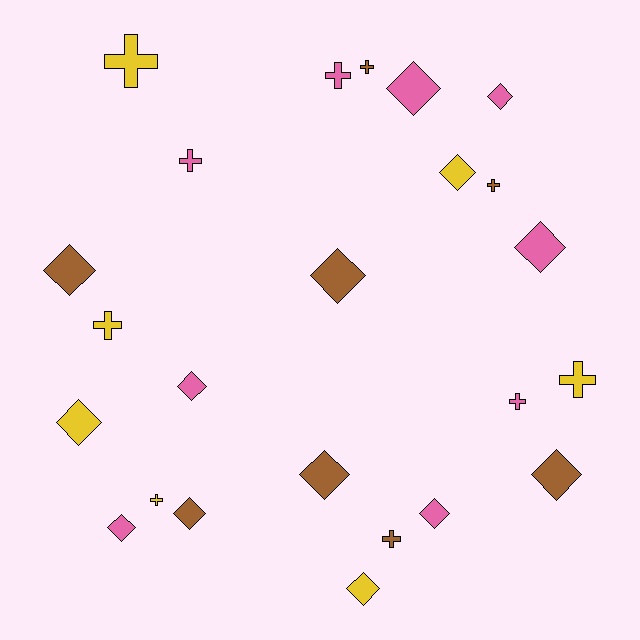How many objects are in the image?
There are 24 objects.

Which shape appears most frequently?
Diamond, with 14 objects.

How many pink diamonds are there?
There are 6 pink diamonds.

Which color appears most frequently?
Pink, with 9 objects.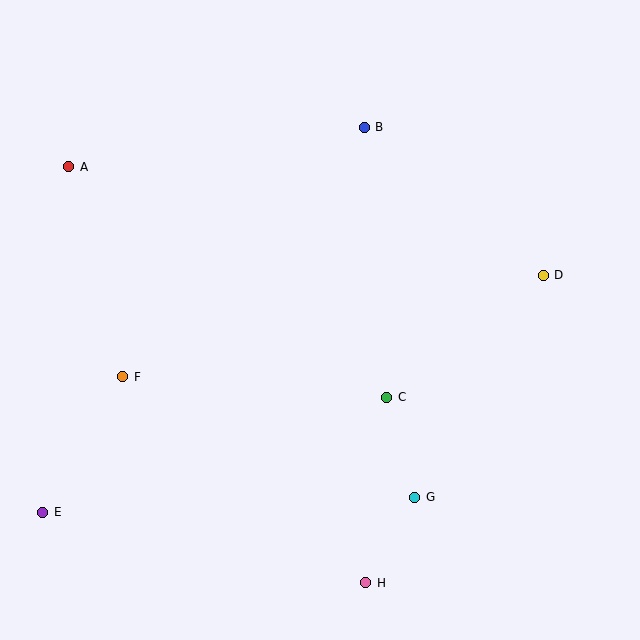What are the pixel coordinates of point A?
Point A is at (69, 167).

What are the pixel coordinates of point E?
Point E is at (43, 512).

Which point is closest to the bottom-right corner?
Point G is closest to the bottom-right corner.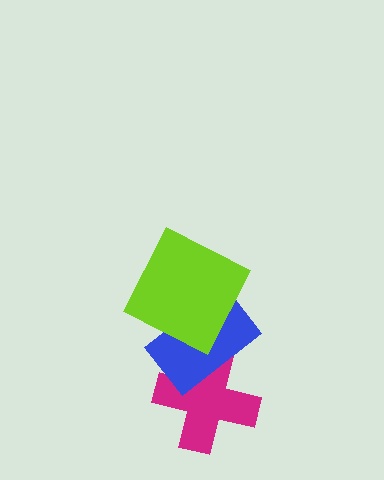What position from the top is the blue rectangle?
The blue rectangle is 2nd from the top.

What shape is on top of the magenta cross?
The blue rectangle is on top of the magenta cross.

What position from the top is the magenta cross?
The magenta cross is 3rd from the top.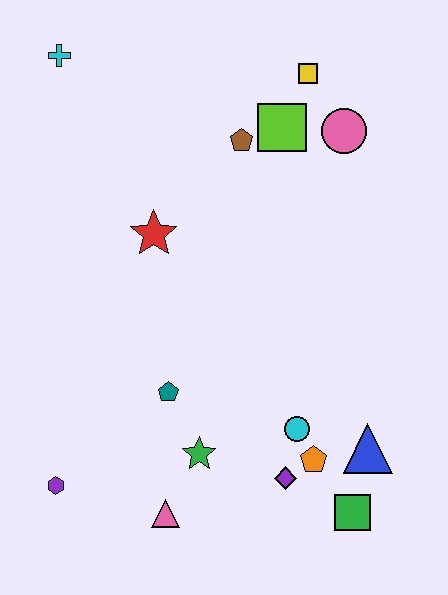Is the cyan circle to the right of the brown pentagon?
Yes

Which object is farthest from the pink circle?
The purple hexagon is farthest from the pink circle.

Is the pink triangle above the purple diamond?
No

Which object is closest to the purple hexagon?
The pink triangle is closest to the purple hexagon.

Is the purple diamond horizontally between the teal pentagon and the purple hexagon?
No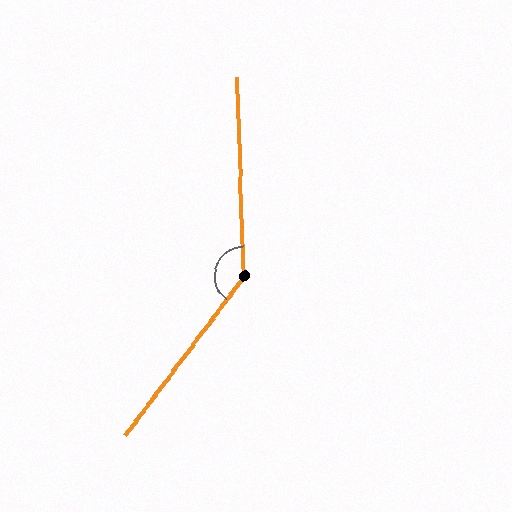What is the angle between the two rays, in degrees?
Approximately 141 degrees.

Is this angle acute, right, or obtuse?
It is obtuse.